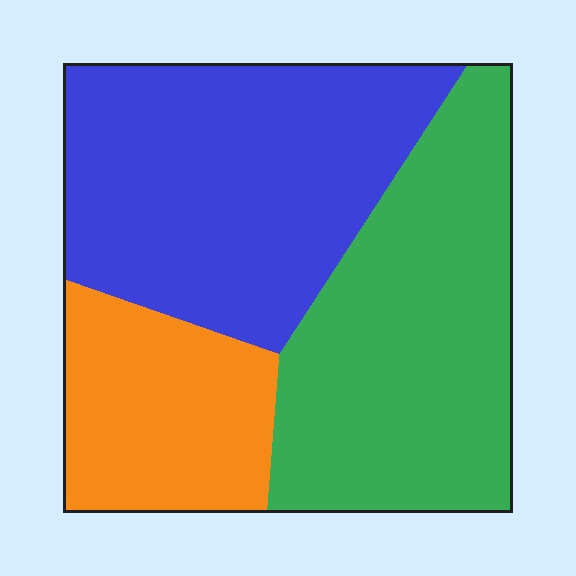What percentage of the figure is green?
Green takes up about two fifths (2/5) of the figure.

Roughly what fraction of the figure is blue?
Blue covers 41% of the figure.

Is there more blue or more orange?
Blue.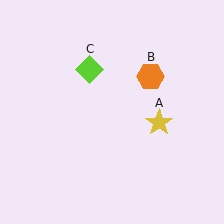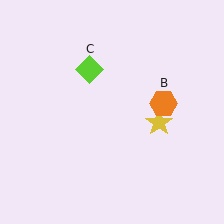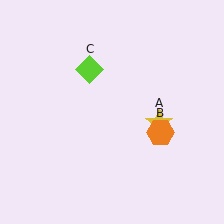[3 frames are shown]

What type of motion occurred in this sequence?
The orange hexagon (object B) rotated clockwise around the center of the scene.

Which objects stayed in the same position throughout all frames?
Yellow star (object A) and lime diamond (object C) remained stationary.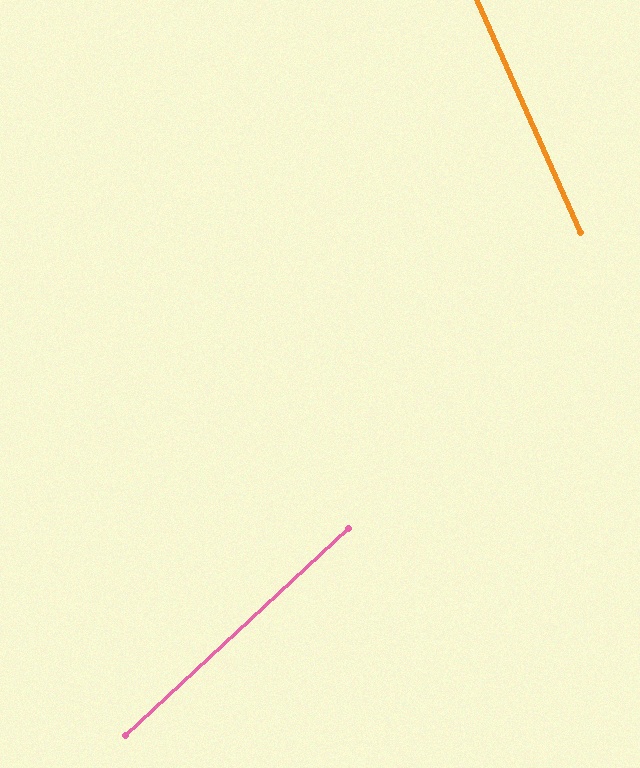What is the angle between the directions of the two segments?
Approximately 71 degrees.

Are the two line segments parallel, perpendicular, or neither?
Neither parallel nor perpendicular — they differ by about 71°.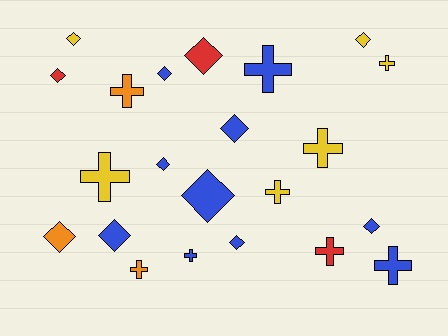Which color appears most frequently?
Blue, with 10 objects.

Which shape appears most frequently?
Diamond, with 12 objects.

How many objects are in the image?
There are 22 objects.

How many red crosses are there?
There is 1 red cross.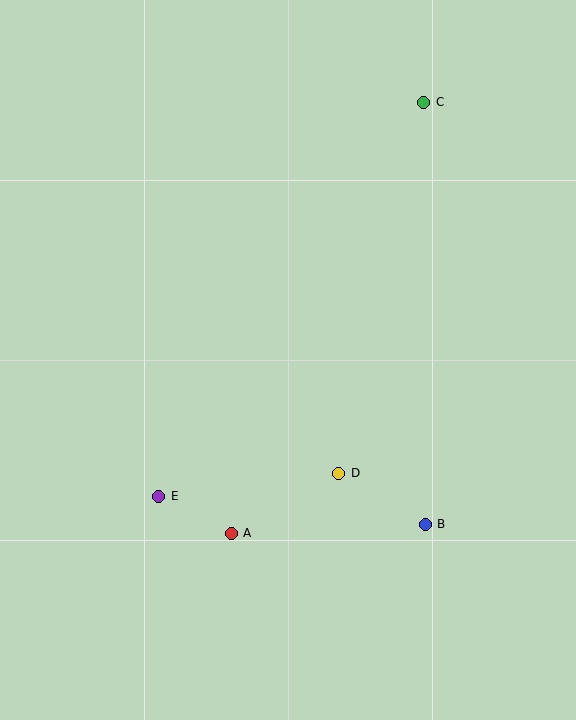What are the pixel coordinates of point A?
Point A is at (231, 533).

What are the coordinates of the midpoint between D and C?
The midpoint between D and C is at (381, 288).